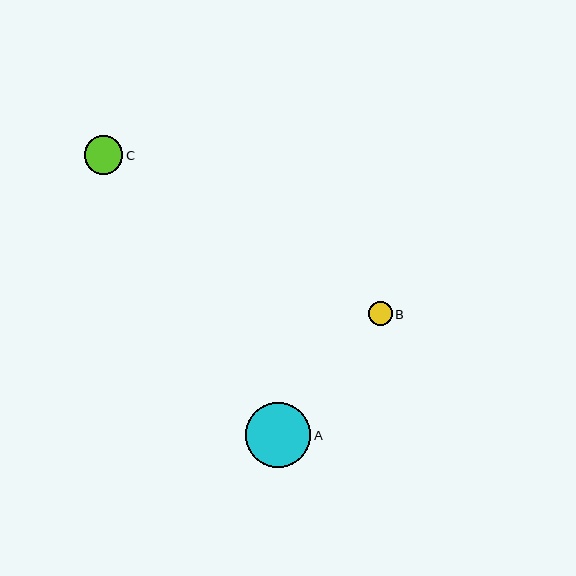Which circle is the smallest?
Circle B is the smallest with a size of approximately 24 pixels.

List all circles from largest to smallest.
From largest to smallest: A, C, B.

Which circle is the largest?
Circle A is the largest with a size of approximately 65 pixels.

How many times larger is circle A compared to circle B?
Circle A is approximately 2.7 times the size of circle B.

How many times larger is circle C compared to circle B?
Circle C is approximately 1.6 times the size of circle B.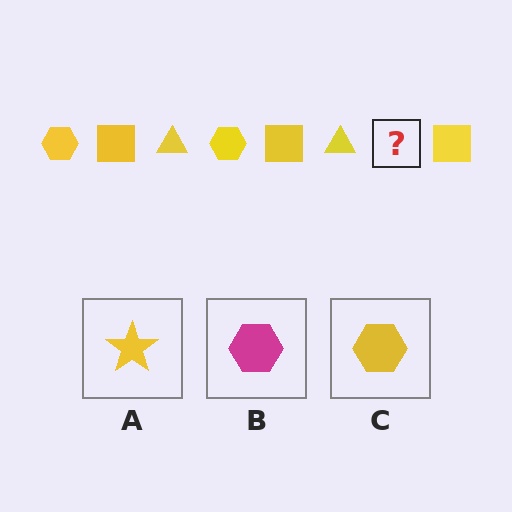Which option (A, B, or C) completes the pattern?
C.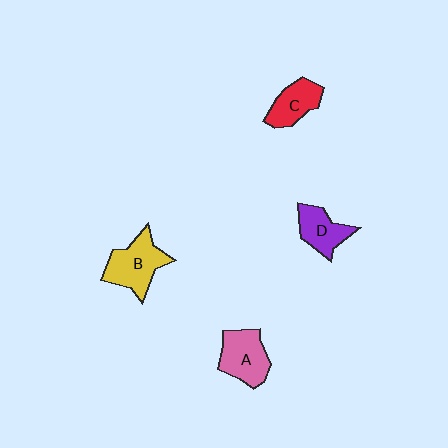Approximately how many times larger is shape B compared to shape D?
Approximately 1.4 times.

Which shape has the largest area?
Shape B (yellow).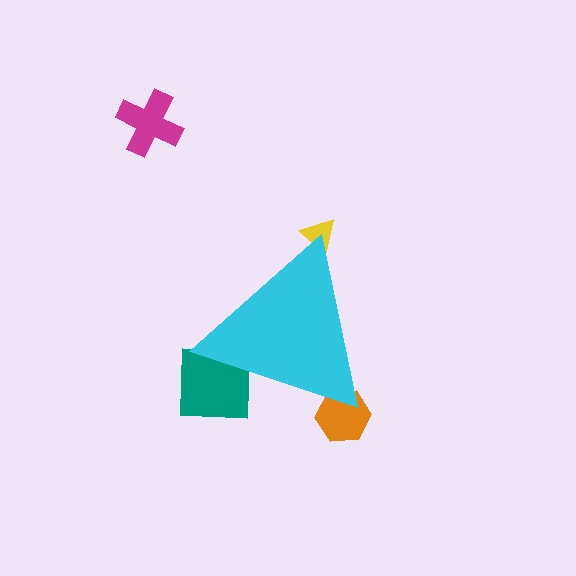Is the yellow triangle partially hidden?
Yes, the yellow triangle is partially hidden behind the cyan triangle.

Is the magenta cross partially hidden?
No, the magenta cross is fully visible.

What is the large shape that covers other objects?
A cyan triangle.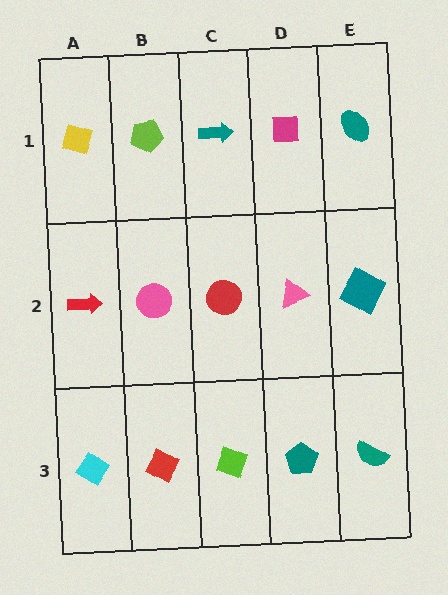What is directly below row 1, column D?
A pink triangle.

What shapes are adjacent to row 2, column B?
A lime pentagon (row 1, column B), a red diamond (row 3, column B), a red arrow (row 2, column A), a red circle (row 2, column C).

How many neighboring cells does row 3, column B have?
3.